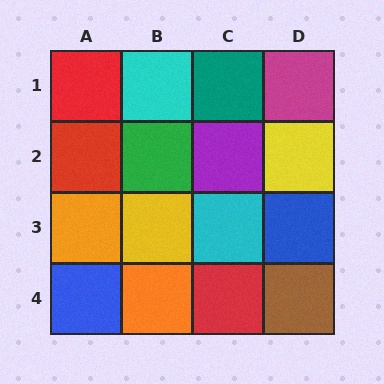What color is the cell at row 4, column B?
Orange.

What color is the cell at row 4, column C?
Red.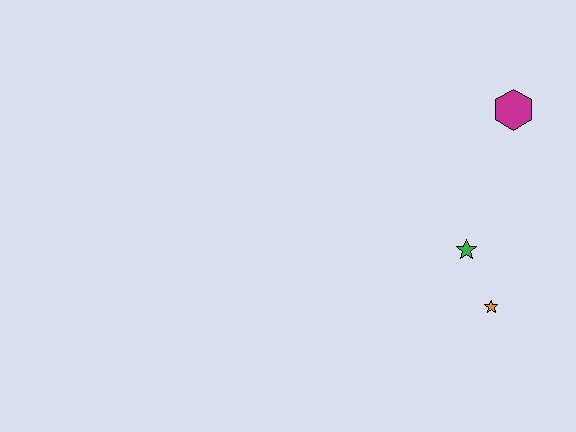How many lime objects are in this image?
There are no lime objects.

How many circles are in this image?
There are no circles.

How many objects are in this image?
There are 3 objects.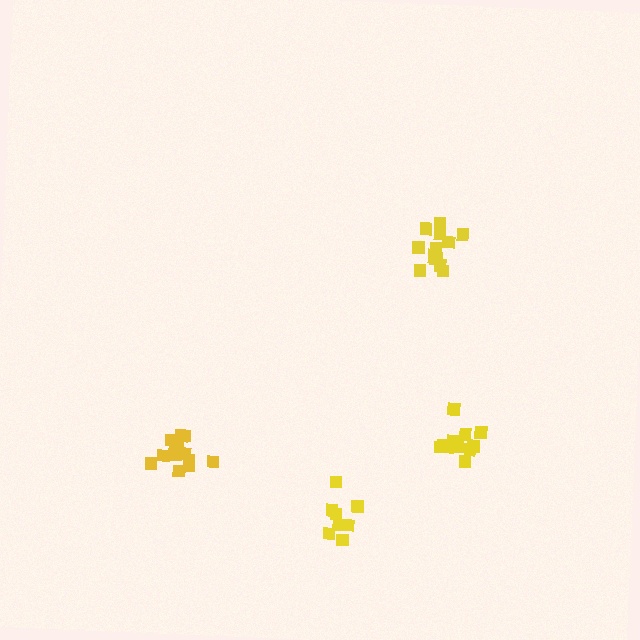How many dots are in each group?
Group 1: 14 dots, Group 2: 8 dots, Group 3: 14 dots, Group 4: 12 dots (48 total).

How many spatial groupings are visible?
There are 4 spatial groupings.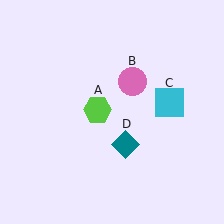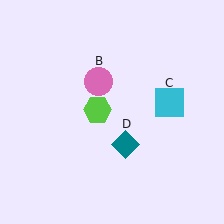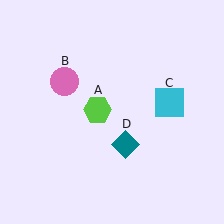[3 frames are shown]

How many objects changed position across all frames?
1 object changed position: pink circle (object B).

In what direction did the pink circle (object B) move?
The pink circle (object B) moved left.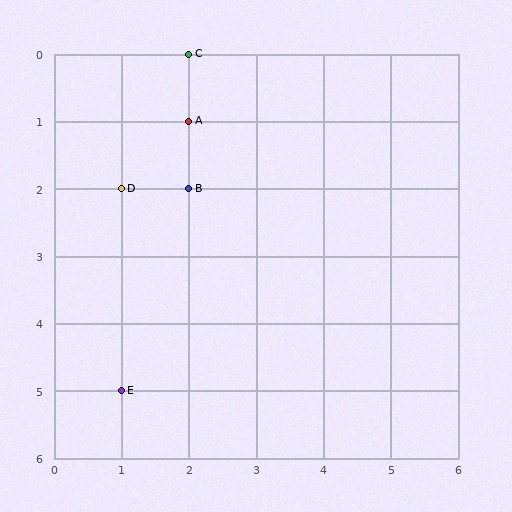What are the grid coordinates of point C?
Point C is at grid coordinates (2, 0).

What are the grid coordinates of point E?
Point E is at grid coordinates (1, 5).